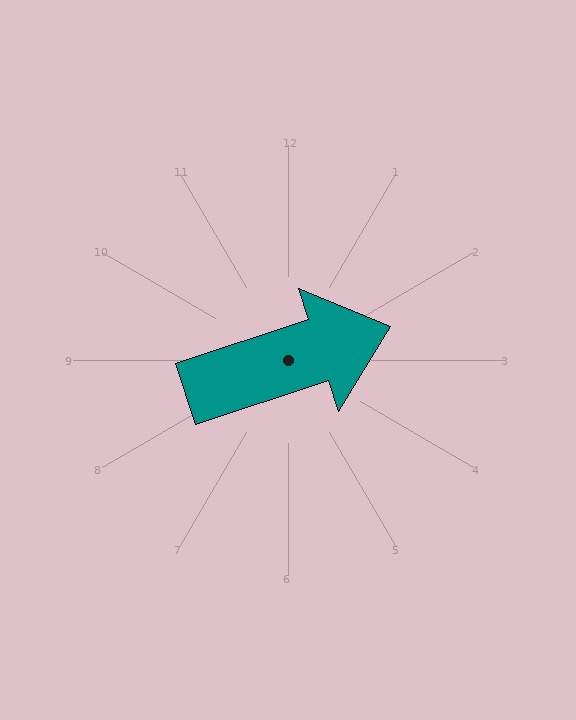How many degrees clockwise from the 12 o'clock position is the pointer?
Approximately 72 degrees.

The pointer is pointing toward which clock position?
Roughly 2 o'clock.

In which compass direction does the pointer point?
East.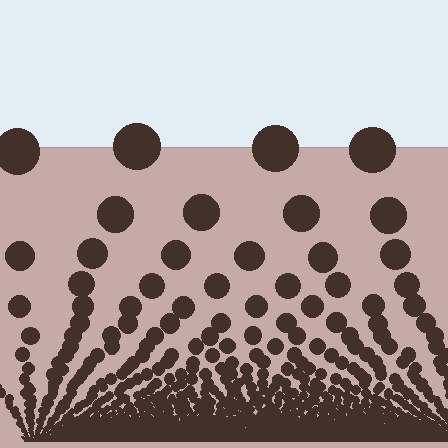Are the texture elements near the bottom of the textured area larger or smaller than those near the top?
Smaller. The gradient is inverted — elements near the bottom are smaller and denser.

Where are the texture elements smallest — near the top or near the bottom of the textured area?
Near the bottom.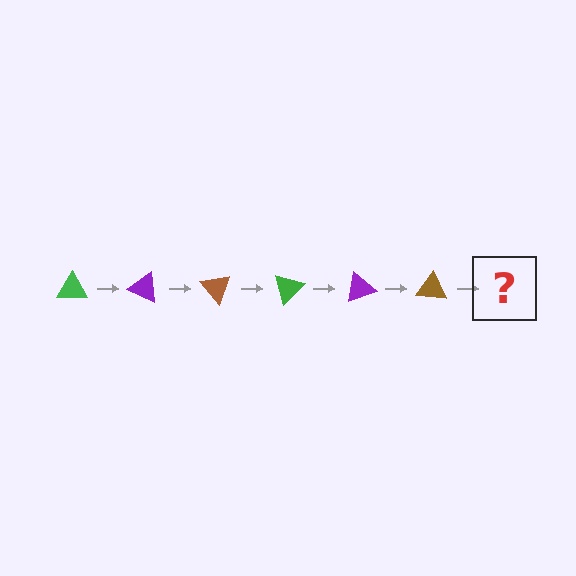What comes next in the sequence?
The next element should be a green triangle, rotated 150 degrees from the start.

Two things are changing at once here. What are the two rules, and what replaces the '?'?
The two rules are that it rotates 25 degrees each step and the color cycles through green, purple, and brown. The '?' should be a green triangle, rotated 150 degrees from the start.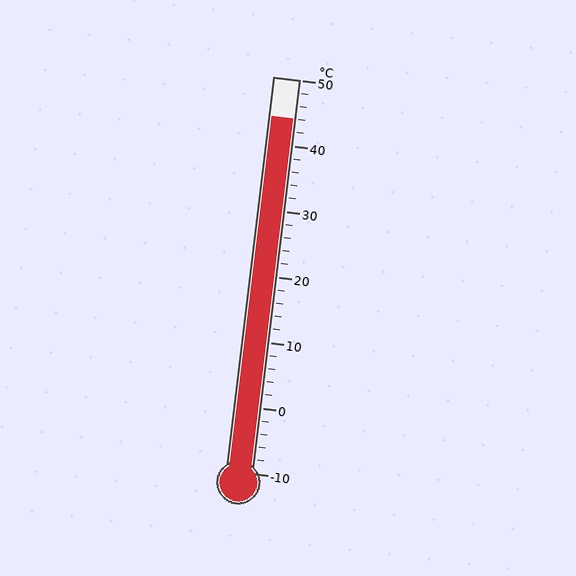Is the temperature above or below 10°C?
The temperature is above 10°C.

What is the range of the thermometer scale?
The thermometer scale ranges from -10°C to 50°C.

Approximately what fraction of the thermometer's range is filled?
The thermometer is filled to approximately 90% of its range.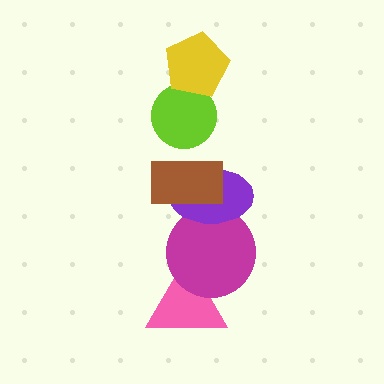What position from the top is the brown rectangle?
The brown rectangle is 3rd from the top.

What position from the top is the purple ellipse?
The purple ellipse is 4th from the top.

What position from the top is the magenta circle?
The magenta circle is 5th from the top.